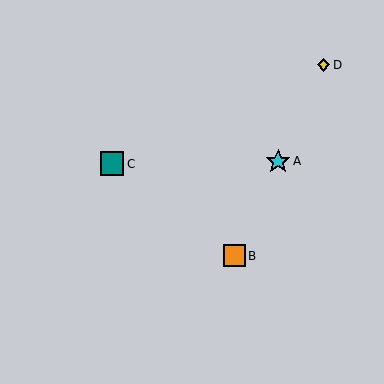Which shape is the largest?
The cyan star (labeled A) is the largest.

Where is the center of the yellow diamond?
The center of the yellow diamond is at (324, 65).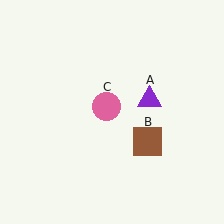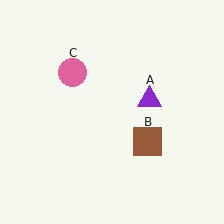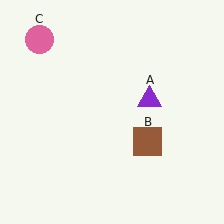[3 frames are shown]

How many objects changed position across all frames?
1 object changed position: pink circle (object C).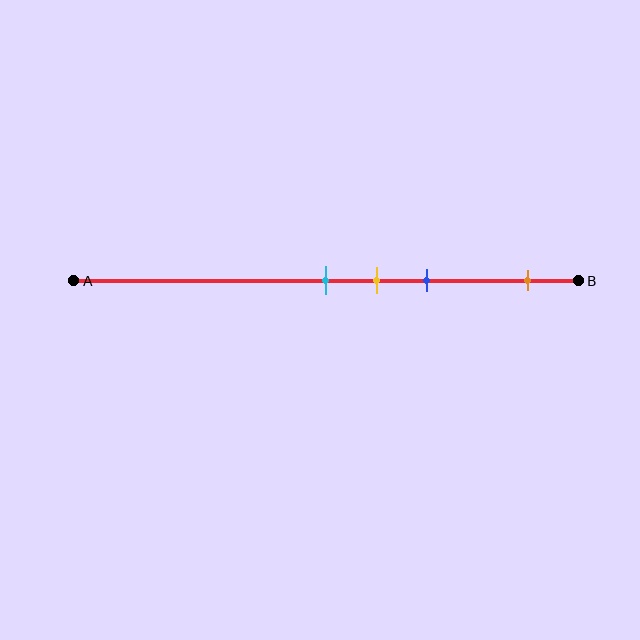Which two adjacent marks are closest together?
The cyan and yellow marks are the closest adjacent pair.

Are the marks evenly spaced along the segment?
No, the marks are not evenly spaced.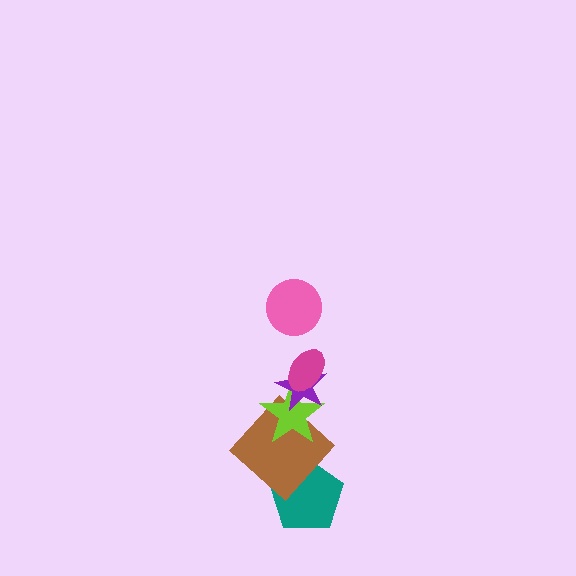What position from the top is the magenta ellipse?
The magenta ellipse is 2nd from the top.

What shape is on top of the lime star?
The purple star is on top of the lime star.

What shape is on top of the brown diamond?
The lime star is on top of the brown diamond.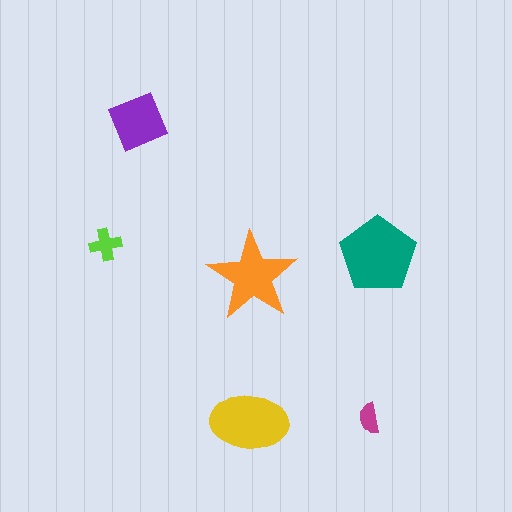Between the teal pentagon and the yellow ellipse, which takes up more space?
The teal pentagon.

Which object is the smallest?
The magenta semicircle.